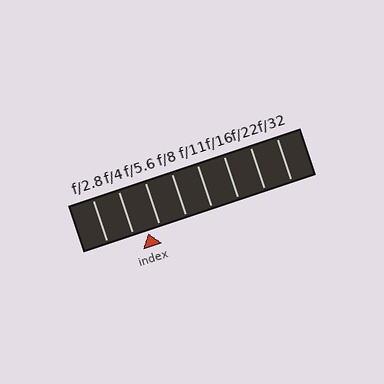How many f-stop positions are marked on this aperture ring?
There are 8 f-stop positions marked.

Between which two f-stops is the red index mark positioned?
The index mark is between f/4 and f/5.6.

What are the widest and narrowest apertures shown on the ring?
The widest aperture shown is f/2.8 and the narrowest is f/32.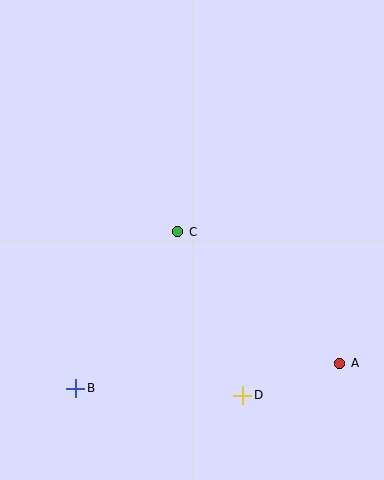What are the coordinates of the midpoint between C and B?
The midpoint between C and B is at (127, 310).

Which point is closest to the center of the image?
Point C at (178, 232) is closest to the center.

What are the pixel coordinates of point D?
Point D is at (243, 395).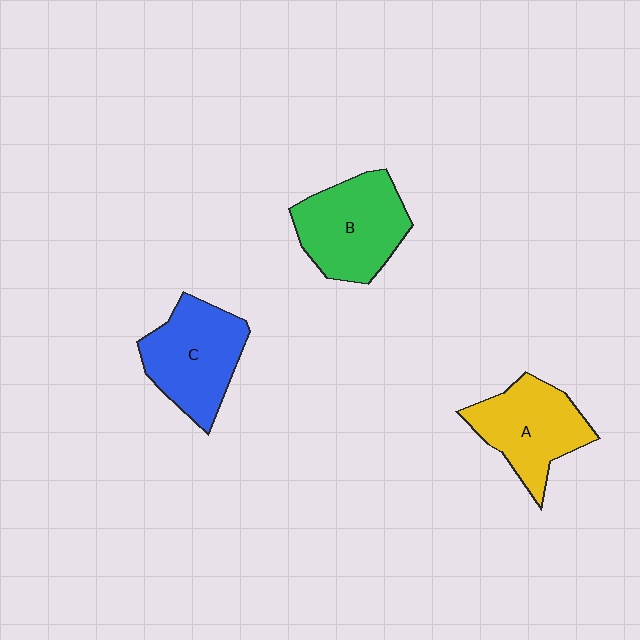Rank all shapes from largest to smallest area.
From largest to smallest: B (green), C (blue), A (yellow).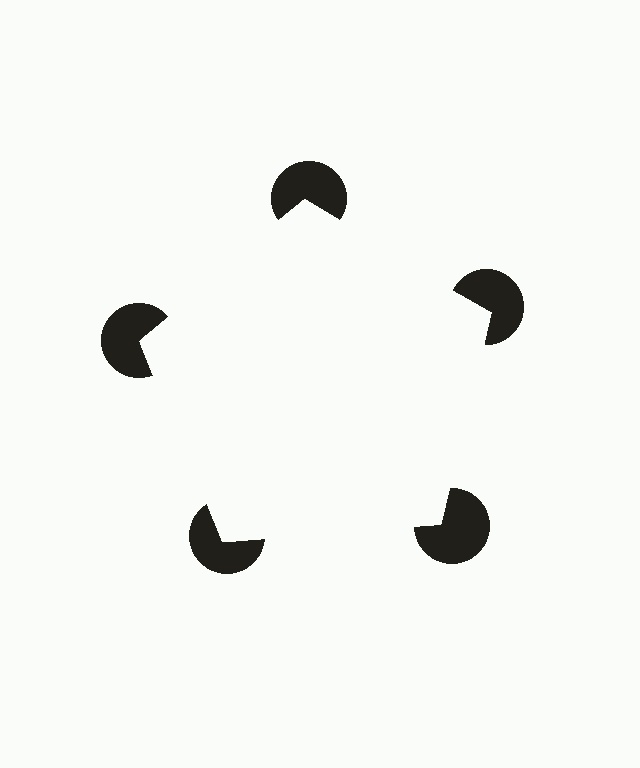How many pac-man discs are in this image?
There are 5 — one at each vertex of the illusory pentagon.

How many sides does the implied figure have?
5 sides.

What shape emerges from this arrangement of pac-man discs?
An illusory pentagon — its edges are inferred from the aligned wedge cuts in the pac-man discs, not physically drawn.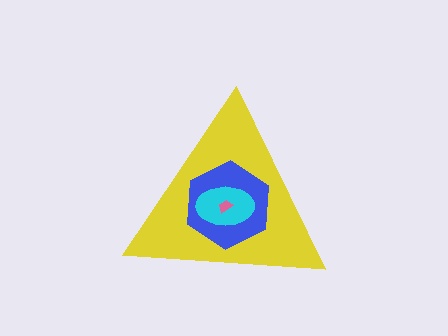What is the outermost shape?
The yellow triangle.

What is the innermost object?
The pink trapezoid.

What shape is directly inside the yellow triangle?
The blue hexagon.